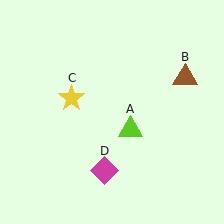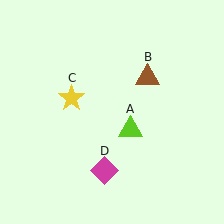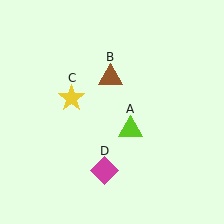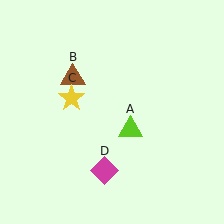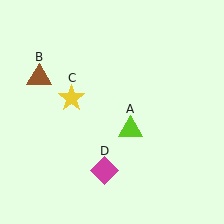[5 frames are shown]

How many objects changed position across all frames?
1 object changed position: brown triangle (object B).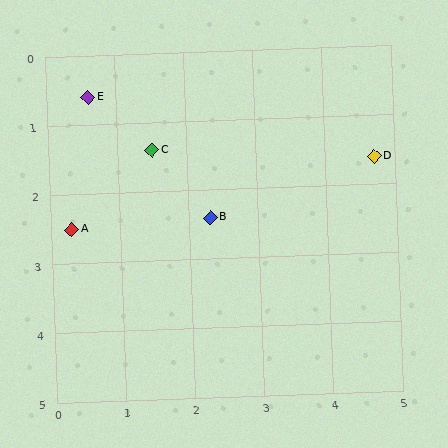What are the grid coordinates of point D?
Point D is at approximately (4.7, 1.6).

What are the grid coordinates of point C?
Point C is at approximately (1.5, 1.4).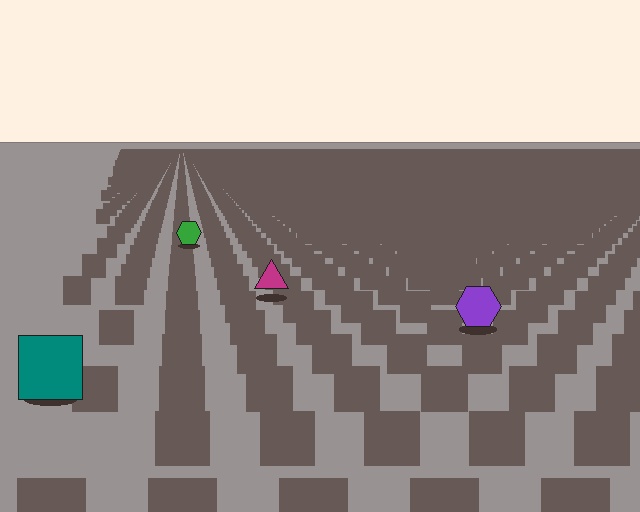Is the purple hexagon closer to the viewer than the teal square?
No. The teal square is closer — you can tell from the texture gradient: the ground texture is coarser near it.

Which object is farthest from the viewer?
The green hexagon is farthest from the viewer. It appears smaller and the ground texture around it is denser.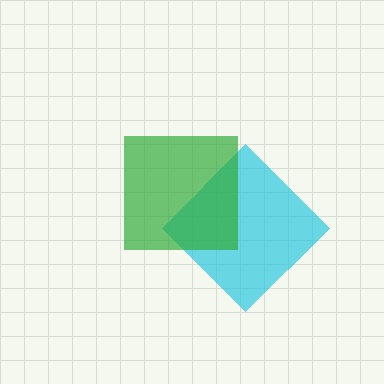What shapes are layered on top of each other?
The layered shapes are: a cyan diamond, a green square.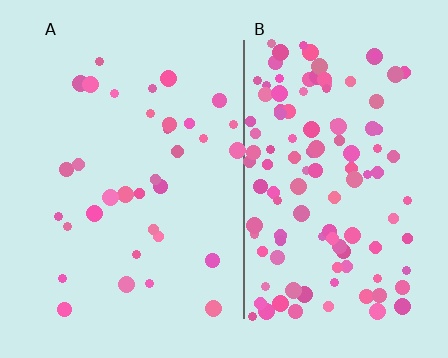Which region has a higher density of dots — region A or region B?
B (the right).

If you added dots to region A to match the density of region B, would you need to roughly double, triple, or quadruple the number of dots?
Approximately triple.